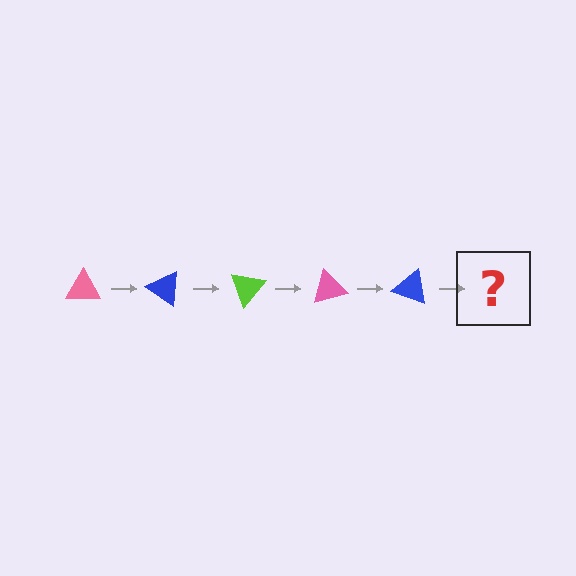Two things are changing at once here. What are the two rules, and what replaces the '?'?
The two rules are that it rotates 35 degrees each step and the color cycles through pink, blue, and lime. The '?' should be a lime triangle, rotated 175 degrees from the start.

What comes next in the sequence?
The next element should be a lime triangle, rotated 175 degrees from the start.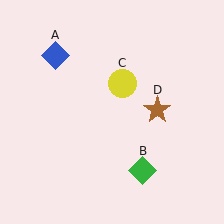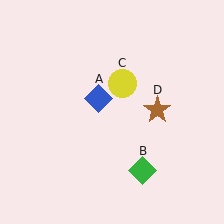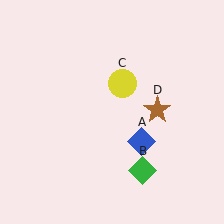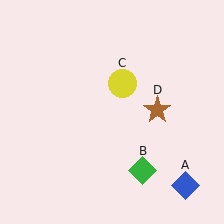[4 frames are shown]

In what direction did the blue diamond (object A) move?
The blue diamond (object A) moved down and to the right.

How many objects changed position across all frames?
1 object changed position: blue diamond (object A).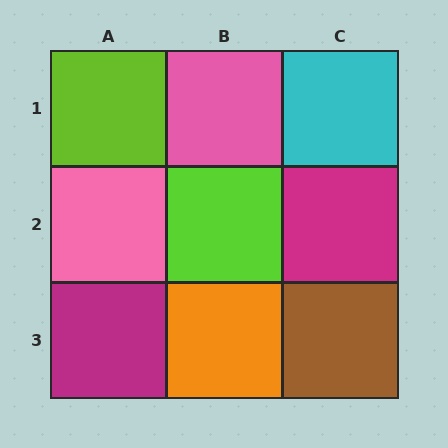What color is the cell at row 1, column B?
Pink.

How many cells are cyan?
1 cell is cyan.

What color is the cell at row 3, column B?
Orange.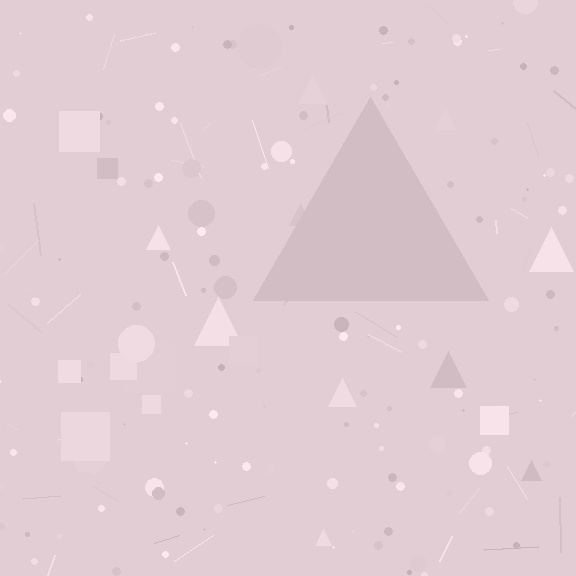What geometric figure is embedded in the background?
A triangle is embedded in the background.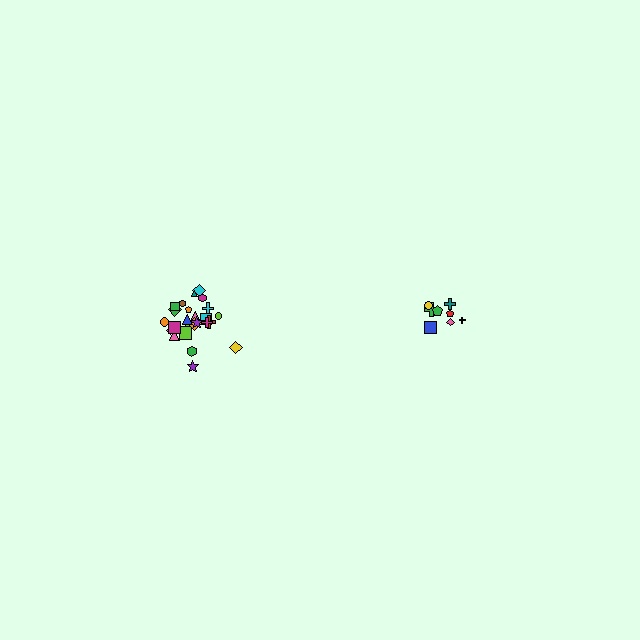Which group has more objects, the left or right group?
The left group.